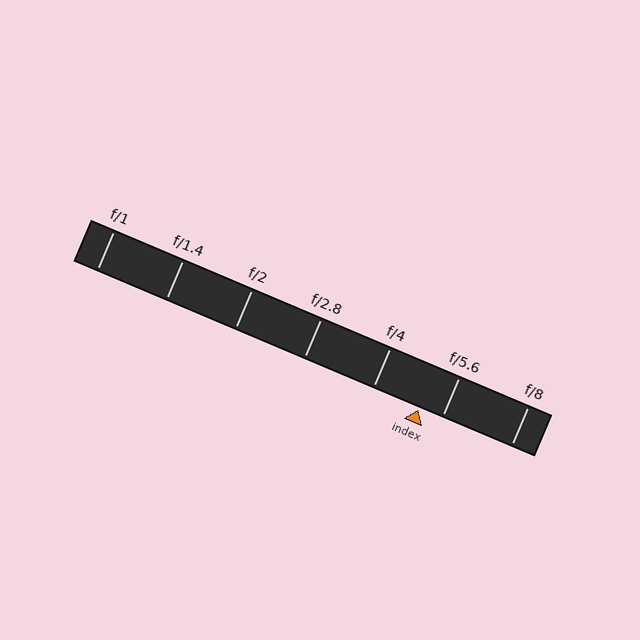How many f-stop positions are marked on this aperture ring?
There are 7 f-stop positions marked.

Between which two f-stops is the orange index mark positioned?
The index mark is between f/4 and f/5.6.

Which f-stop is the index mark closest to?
The index mark is closest to f/5.6.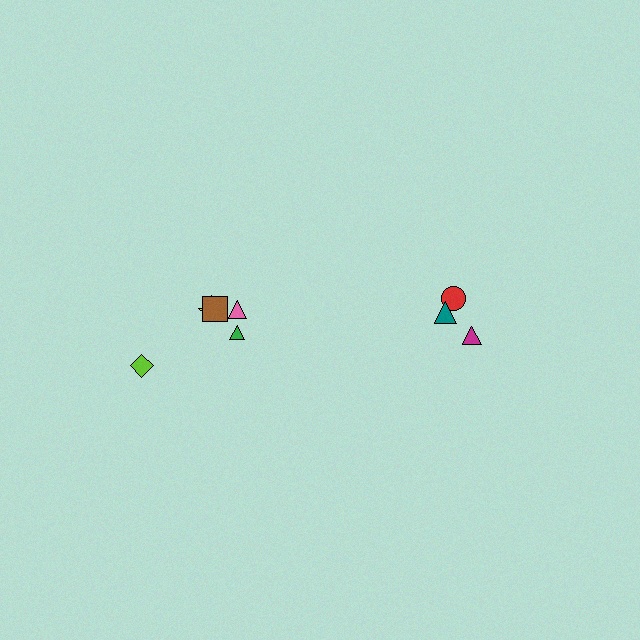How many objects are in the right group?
There are 3 objects.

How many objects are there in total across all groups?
There are 9 objects.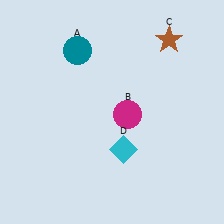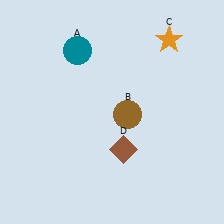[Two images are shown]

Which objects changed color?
B changed from magenta to brown. C changed from brown to orange. D changed from cyan to brown.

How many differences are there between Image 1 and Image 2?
There are 3 differences between the two images.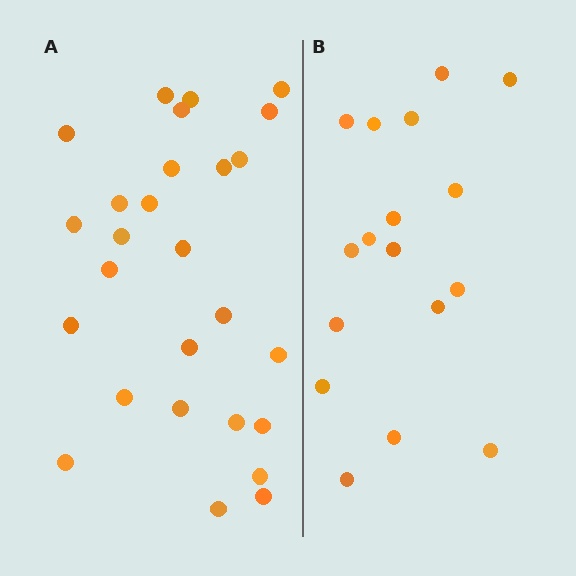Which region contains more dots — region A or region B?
Region A (the left region) has more dots.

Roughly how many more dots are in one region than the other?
Region A has roughly 10 or so more dots than region B.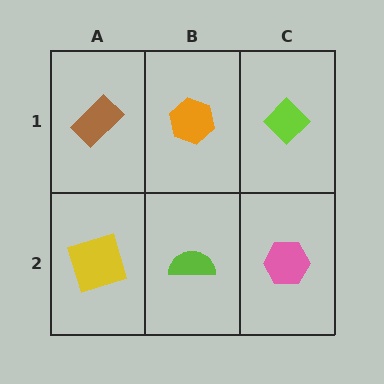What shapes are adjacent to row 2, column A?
A brown rectangle (row 1, column A), a lime semicircle (row 2, column B).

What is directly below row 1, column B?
A lime semicircle.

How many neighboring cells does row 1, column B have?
3.